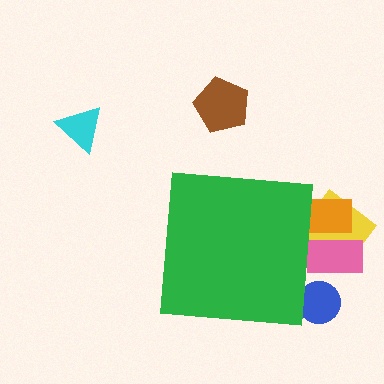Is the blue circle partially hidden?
Yes, the blue circle is partially hidden behind the green square.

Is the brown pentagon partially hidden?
No, the brown pentagon is fully visible.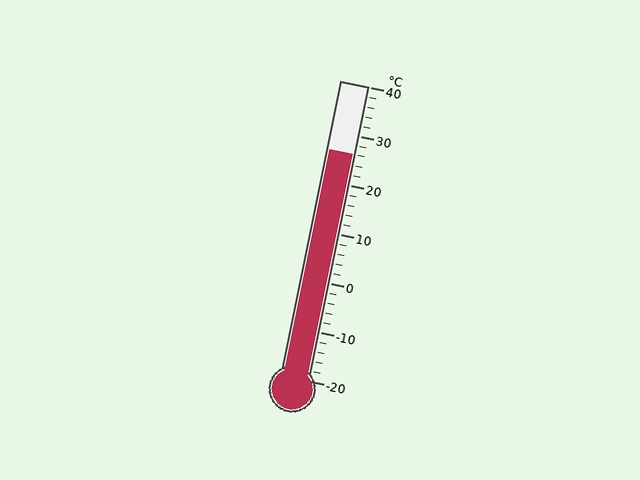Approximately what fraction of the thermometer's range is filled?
The thermometer is filled to approximately 75% of its range.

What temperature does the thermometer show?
The thermometer shows approximately 26°C.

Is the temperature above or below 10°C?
The temperature is above 10°C.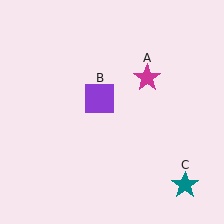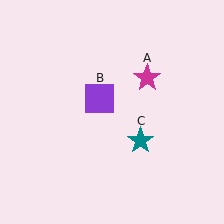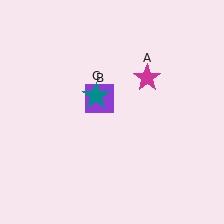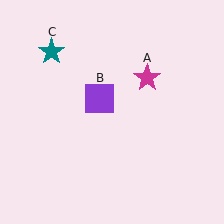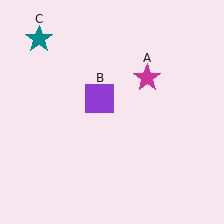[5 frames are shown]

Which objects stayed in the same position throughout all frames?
Magenta star (object A) and purple square (object B) remained stationary.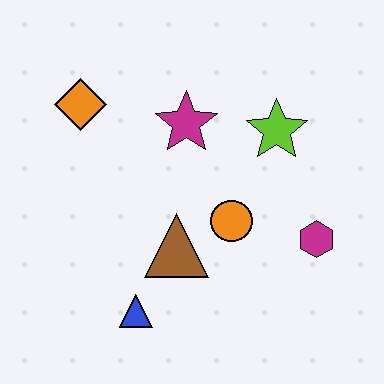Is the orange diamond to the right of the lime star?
No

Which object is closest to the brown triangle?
The orange circle is closest to the brown triangle.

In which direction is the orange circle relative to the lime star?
The orange circle is below the lime star.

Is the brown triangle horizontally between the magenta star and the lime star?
No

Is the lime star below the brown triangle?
No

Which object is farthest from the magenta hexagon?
The orange diamond is farthest from the magenta hexagon.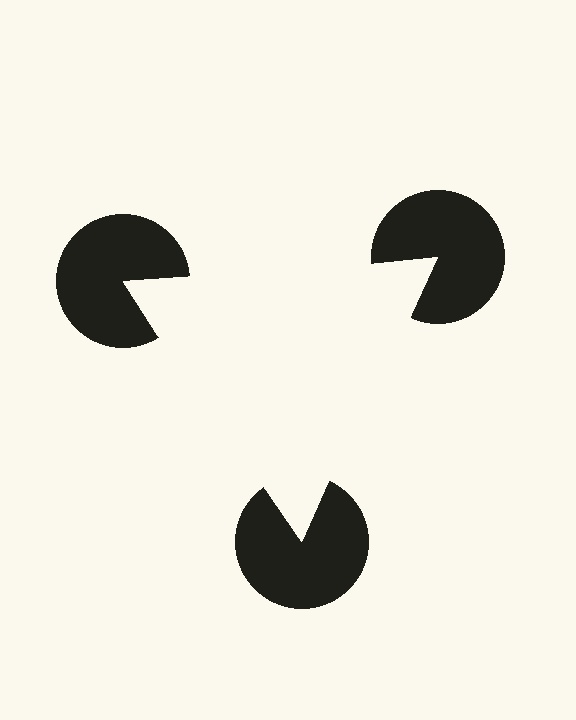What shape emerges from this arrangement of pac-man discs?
An illusory triangle — its edges are inferred from the aligned wedge cuts in the pac-man discs, not physically drawn.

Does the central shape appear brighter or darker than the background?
It typically appears slightly brighter than the background, even though no actual brightness change is drawn.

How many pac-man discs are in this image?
There are 3 — one at each vertex of the illusory triangle.